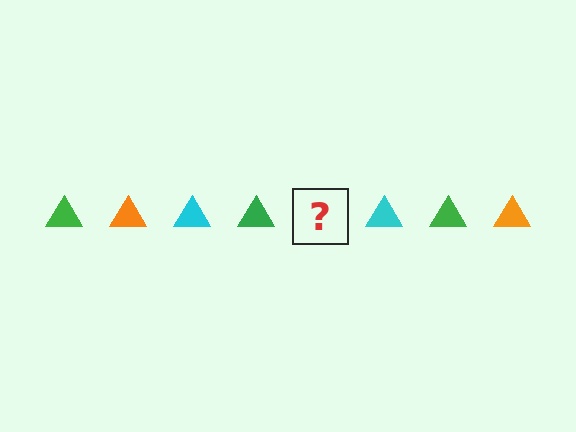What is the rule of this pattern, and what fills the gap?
The rule is that the pattern cycles through green, orange, cyan triangles. The gap should be filled with an orange triangle.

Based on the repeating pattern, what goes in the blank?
The blank should be an orange triangle.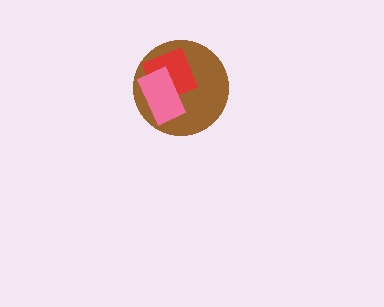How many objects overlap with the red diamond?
2 objects overlap with the red diamond.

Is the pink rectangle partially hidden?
No, no other shape covers it.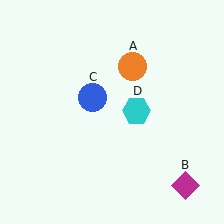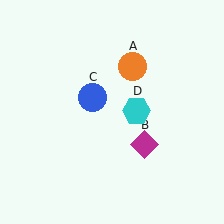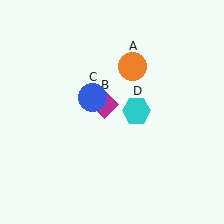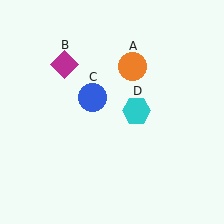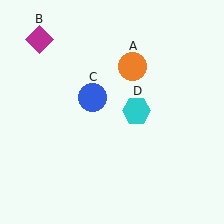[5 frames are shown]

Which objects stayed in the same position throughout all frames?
Orange circle (object A) and blue circle (object C) and cyan hexagon (object D) remained stationary.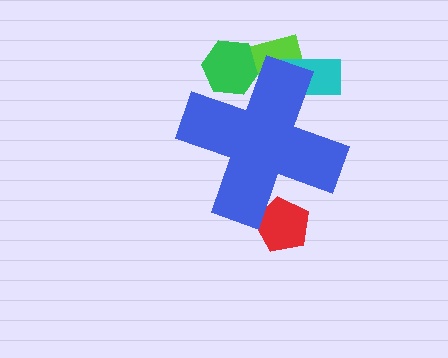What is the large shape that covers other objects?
A blue cross.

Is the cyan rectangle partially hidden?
Yes, the cyan rectangle is partially hidden behind the blue cross.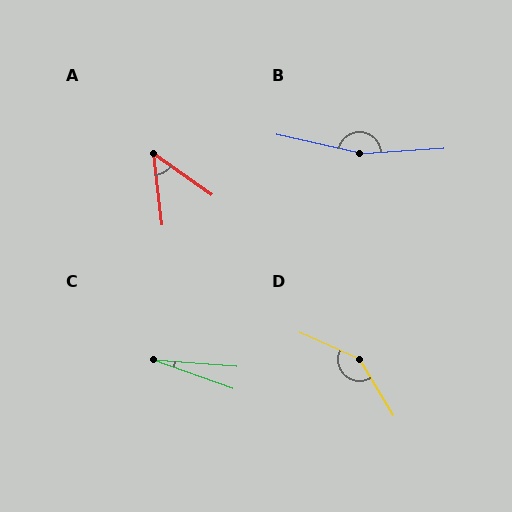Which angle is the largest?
B, at approximately 164 degrees.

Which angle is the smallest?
C, at approximately 15 degrees.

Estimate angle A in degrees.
Approximately 48 degrees.